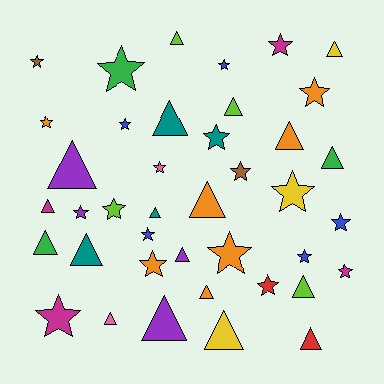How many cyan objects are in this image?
There are no cyan objects.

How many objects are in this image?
There are 40 objects.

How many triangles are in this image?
There are 19 triangles.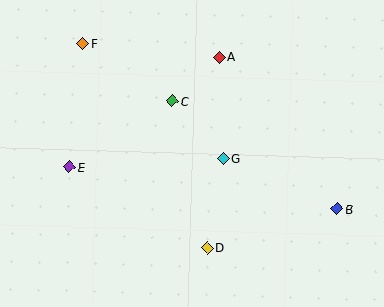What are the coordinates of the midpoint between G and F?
The midpoint between G and F is at (153, 101).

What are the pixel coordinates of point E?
Point E is at (69, 167).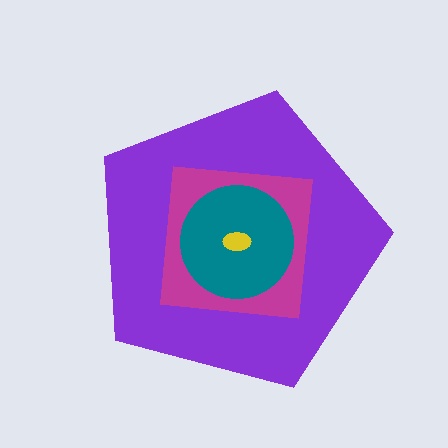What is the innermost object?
The yellow ellipse.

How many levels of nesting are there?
4.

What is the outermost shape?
The purple pentagon.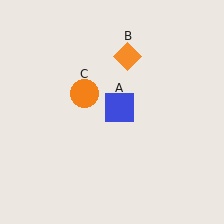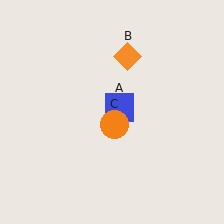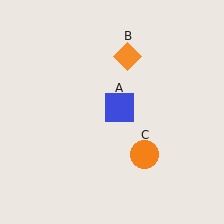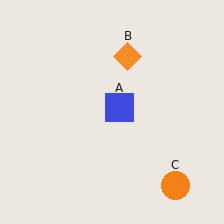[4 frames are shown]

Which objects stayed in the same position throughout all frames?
Blue square (object A) and orange diamond (object B) remained stationary.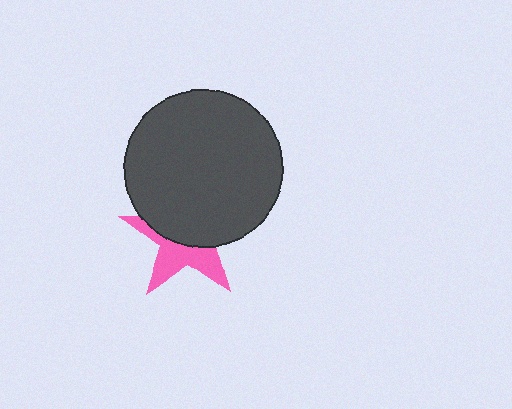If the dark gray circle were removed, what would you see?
You would see the complete pink star.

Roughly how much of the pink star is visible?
A small part of it is visible (roughly 44%).